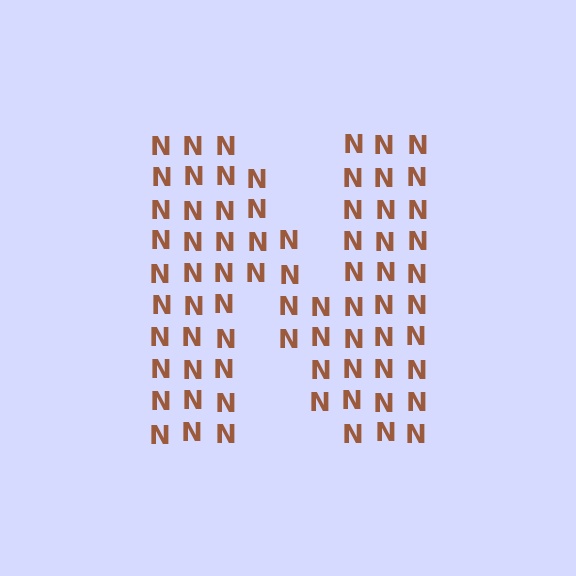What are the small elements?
The small elements are letter N's.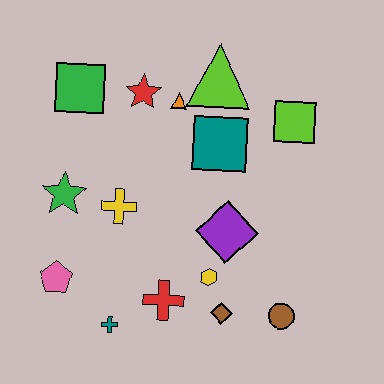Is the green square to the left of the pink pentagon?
No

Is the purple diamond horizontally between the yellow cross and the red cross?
No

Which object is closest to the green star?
The yellow cross is closest to the green star.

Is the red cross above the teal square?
No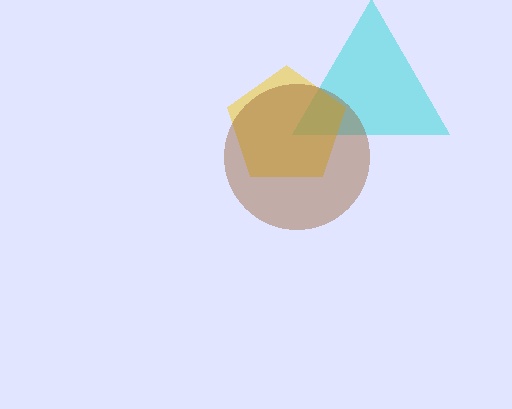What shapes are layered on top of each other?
The layered shapes are: a cyan triangle, a yellow pentagon, a brown circle.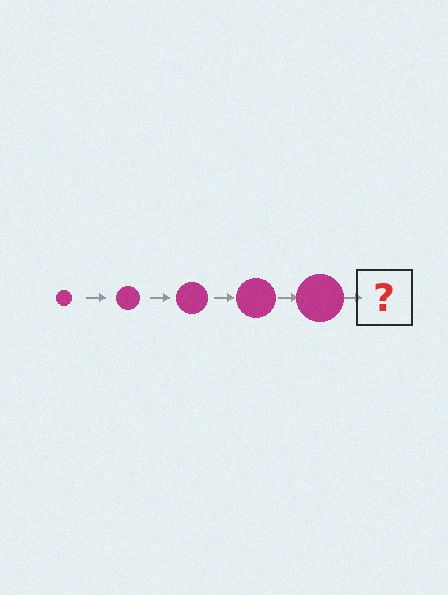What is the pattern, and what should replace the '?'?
The pattern is that the circle gets progressively larger each step. The '?' should be a magenta circle, larger than the previous one.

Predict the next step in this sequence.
The next step is a magenta circle, larger than the previous one.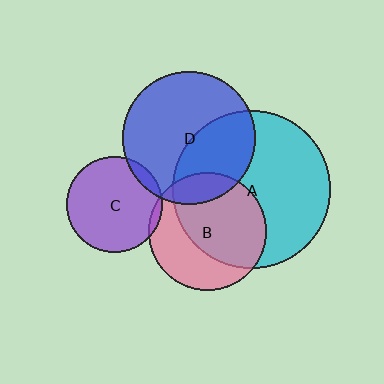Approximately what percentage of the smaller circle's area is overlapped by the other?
Approximately 40%.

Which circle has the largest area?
Circle A (cyan).